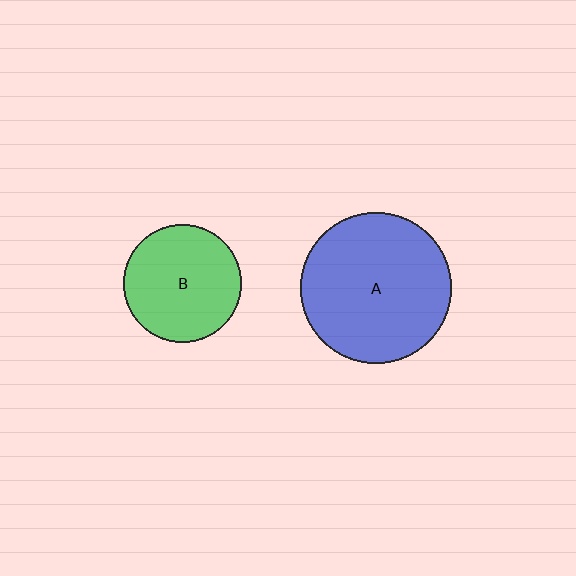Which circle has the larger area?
Circle A (blue).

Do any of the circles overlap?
No, none of the circles overlap.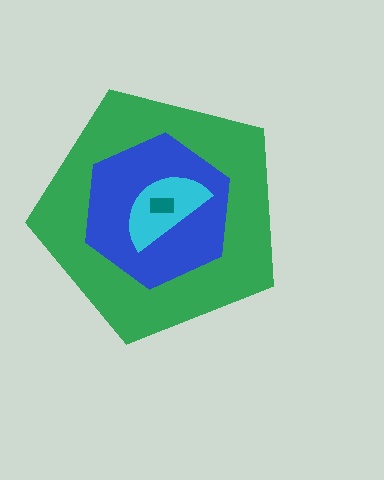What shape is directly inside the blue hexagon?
The cyan semicircle.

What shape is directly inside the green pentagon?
The blue hexagon.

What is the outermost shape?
The green pentagon.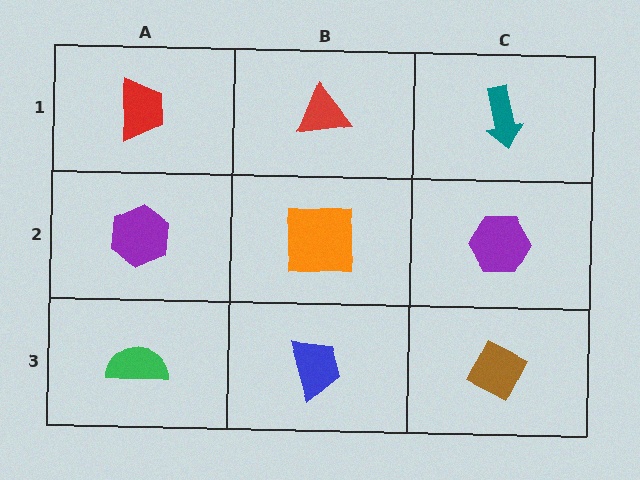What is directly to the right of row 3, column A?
A blue trapezoid.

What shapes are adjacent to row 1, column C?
A purple hexagon (row 2, column C), a red triangle (row 1, column B).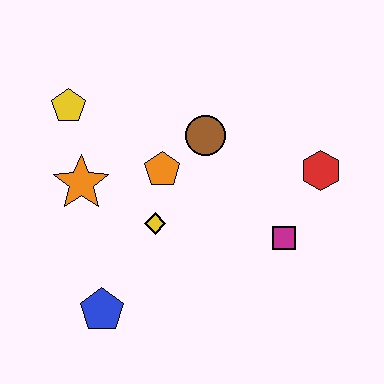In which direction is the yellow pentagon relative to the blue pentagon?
The yellow pentagon is above the blue pentagon.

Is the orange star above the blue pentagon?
Yes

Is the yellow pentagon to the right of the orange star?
No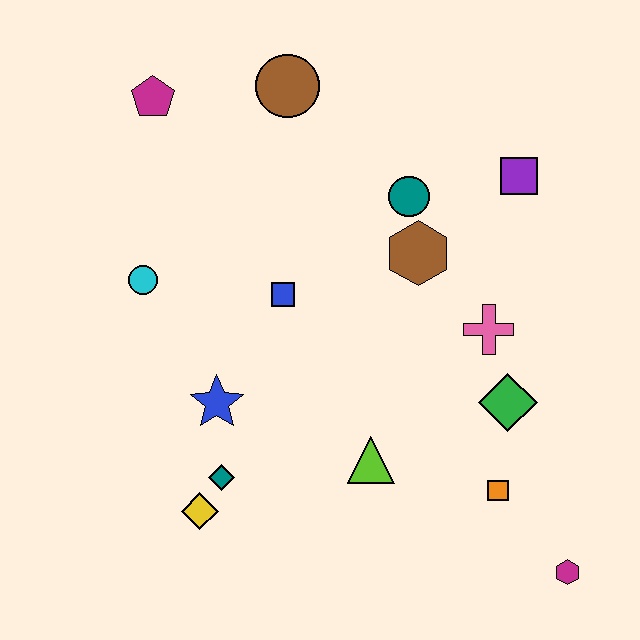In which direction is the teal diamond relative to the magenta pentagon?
The teal diamond is below the magenta pentagon.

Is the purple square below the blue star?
No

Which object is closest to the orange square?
The green diamond is closest to the orange square.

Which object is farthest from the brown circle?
The magenta hexagon is farthest from the brown circle.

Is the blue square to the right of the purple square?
No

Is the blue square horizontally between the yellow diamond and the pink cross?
Yes